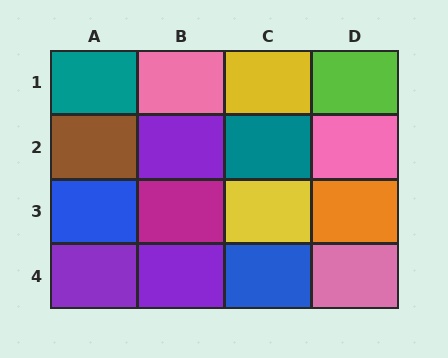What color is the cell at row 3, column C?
Yellow.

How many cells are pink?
3 cells are pink.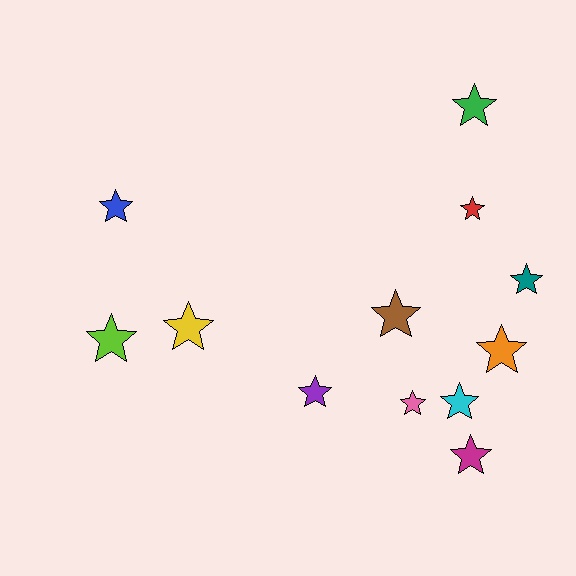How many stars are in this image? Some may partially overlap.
There are 12 stars.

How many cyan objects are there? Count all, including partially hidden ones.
There is 1 cyan object.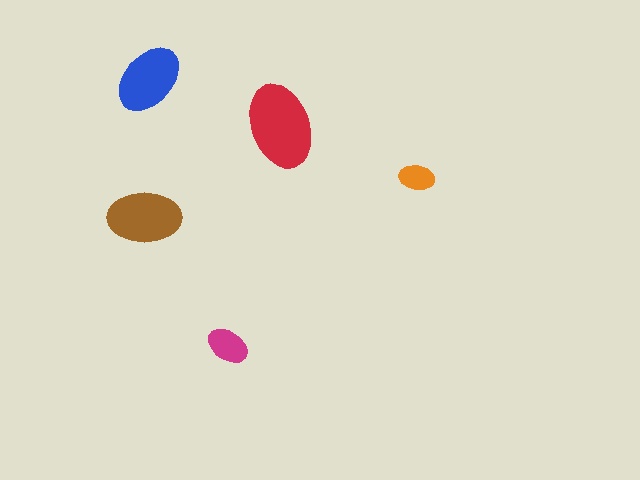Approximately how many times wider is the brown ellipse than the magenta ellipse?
About 2 times wider.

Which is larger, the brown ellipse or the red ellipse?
The red one.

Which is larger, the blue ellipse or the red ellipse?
The red one.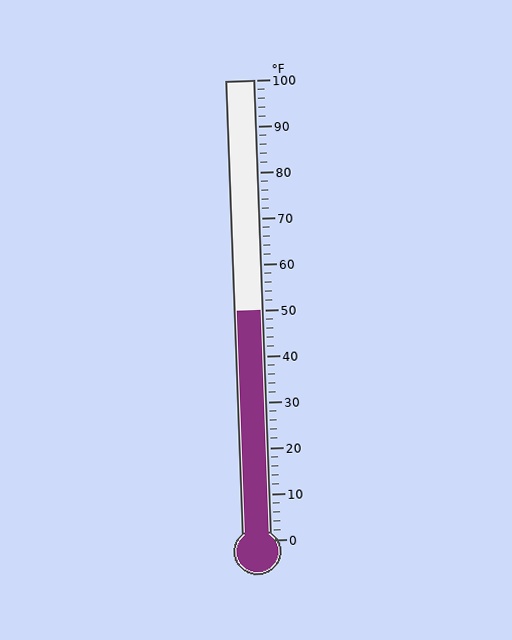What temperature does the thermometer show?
The thermometer shows approximately 50°F.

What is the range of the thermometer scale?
The thermometer scale ranges from 0°F to 100°F.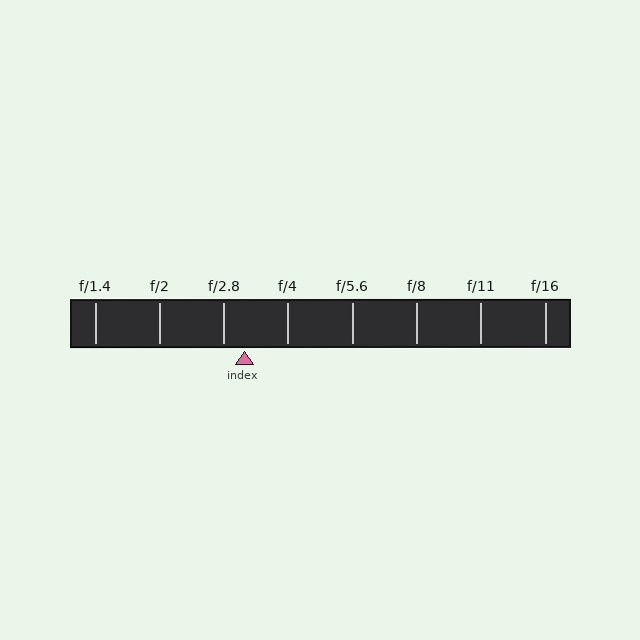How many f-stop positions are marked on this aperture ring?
There are 8 f-stop positions marked.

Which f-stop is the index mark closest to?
The index mark is closest to f/2.8.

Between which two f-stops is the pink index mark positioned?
The index mark is between f/2.8 and f/4.